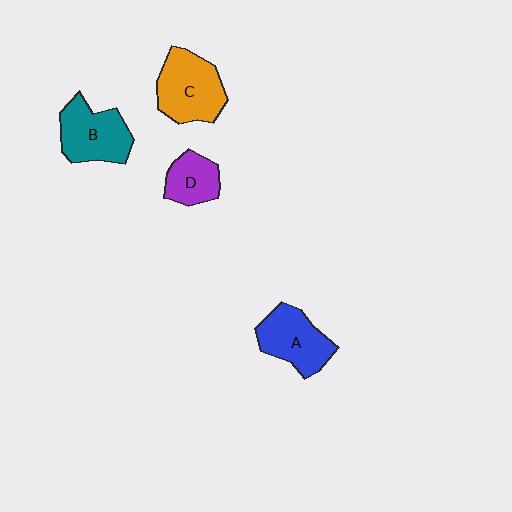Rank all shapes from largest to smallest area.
From largest to smallest: C (orange), B (teal), A (blue), D (purple).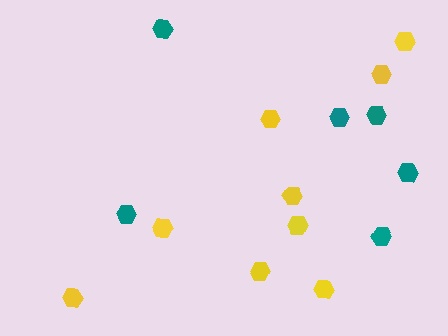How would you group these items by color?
There are 2 groups: one group of teal hexagons (6) and one group of yellow hexagons (9).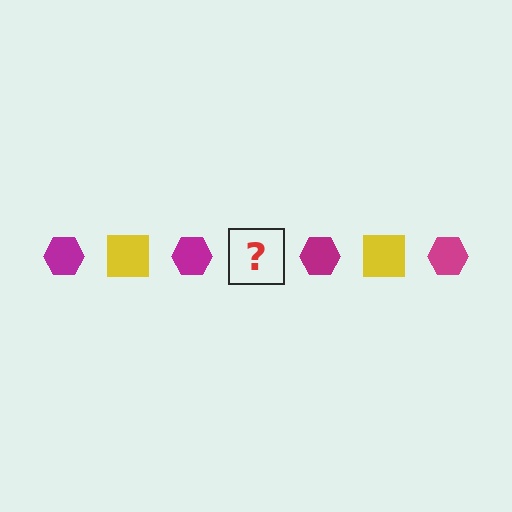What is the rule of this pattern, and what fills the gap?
The rule is that the pattern alternates between magenta hexagon and yellow square. The gap should be filled with a yellow square.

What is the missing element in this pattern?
The missing element is a yellow square.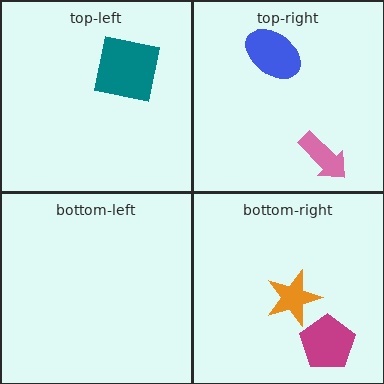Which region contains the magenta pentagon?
The bottom-right region.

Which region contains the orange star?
The bottom-right region.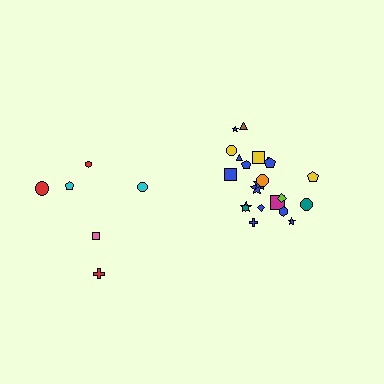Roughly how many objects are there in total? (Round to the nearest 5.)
Roughly 30 objects in total.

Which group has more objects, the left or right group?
The right group.